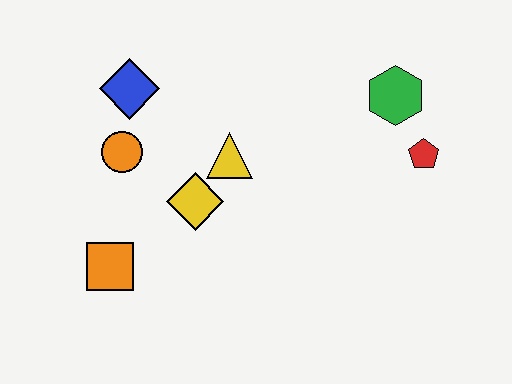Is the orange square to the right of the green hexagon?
No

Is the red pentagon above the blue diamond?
No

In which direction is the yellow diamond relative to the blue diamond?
The yellow diamond is below the blue diamond.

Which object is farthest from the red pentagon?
The orange square is farthest from the red pentagon.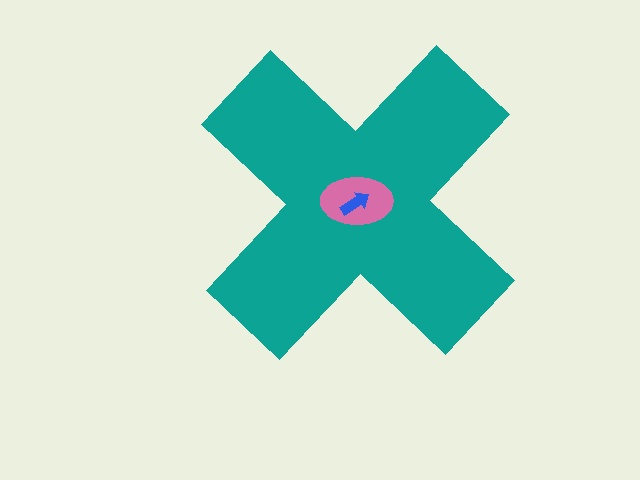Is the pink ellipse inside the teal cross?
Yes.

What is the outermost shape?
The teal cross.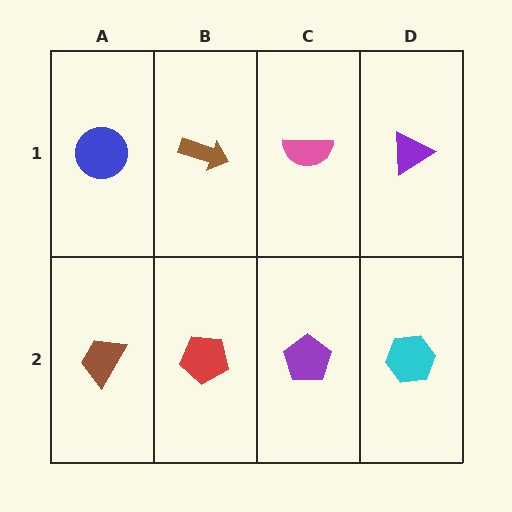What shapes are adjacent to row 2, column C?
A pink semicircle (row 1, column C), a red pentagon (row 2, column B), a cyan hexagon (row 2, column D).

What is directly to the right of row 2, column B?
A purple pentagon.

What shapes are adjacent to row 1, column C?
A purple pentagon (row 2, column C), a brown arrow (row 1, column B), a purple triangle (row 1, column D).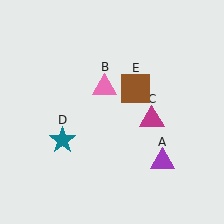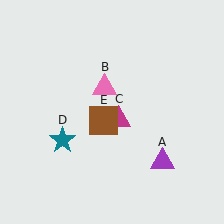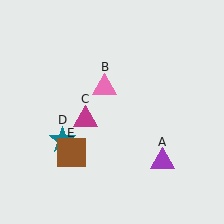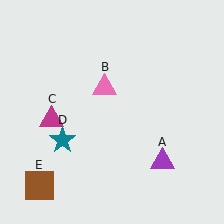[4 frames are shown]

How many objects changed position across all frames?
2 objects changed position: magenta triangle (object C), brown square (object E).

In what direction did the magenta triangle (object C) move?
The magenta triangle (object C) moved left.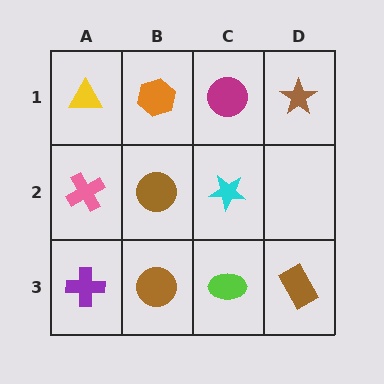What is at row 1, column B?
An orange hexagon.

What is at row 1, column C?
A magenta circle.